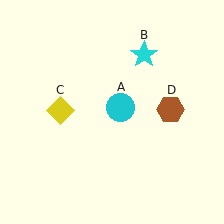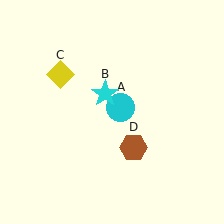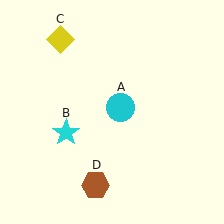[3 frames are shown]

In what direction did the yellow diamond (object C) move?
The yellow diamond (object C) moved up.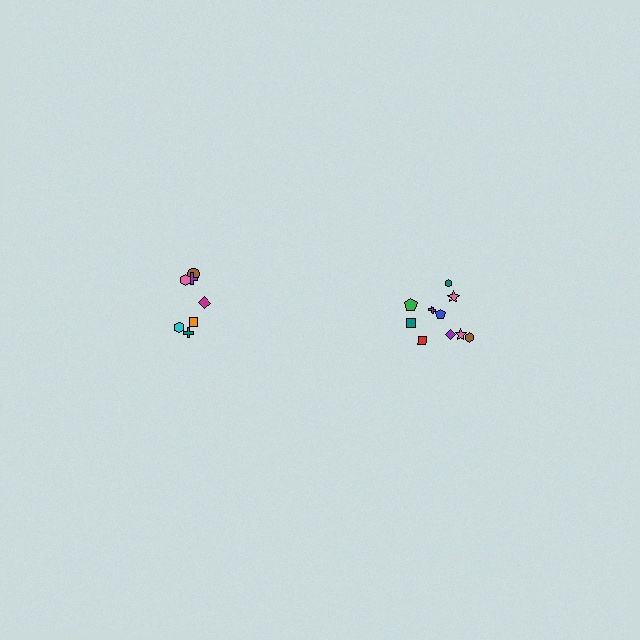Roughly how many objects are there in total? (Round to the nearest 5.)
Roughly 15 objects in total.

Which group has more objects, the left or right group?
The right group.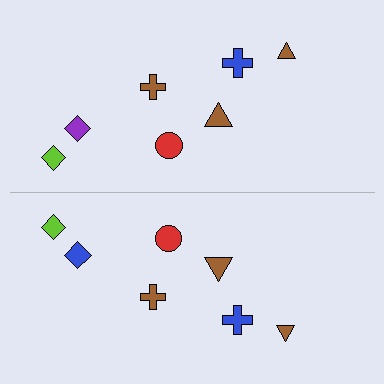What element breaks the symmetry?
The blue diamond on the bottom side breaks the symmetry — its mirror counterpart is purple.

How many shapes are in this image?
There are 14 shapes in this image.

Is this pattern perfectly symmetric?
No, the pattern is not perfectly symmetric. The blue diamond on the bottom side breaks the symmetry — its mirror counterpart is purple.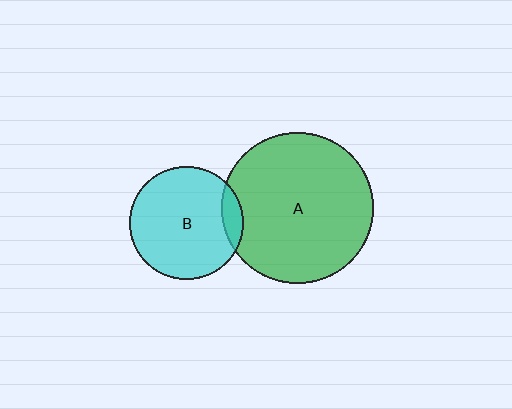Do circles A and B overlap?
Yes.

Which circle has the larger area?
Circle A (green).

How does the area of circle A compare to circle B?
Approximately 1.8 times.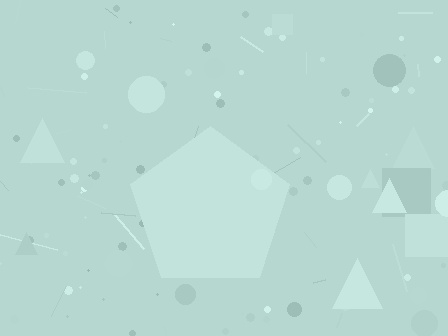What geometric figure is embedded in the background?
A pentagon is embedded in the background.